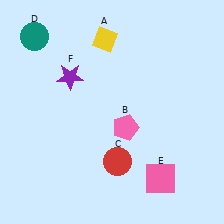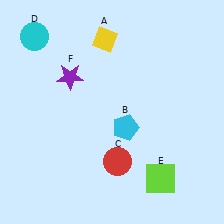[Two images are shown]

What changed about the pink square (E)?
In Image 1, E is pink. In Image 2, it changed to lime.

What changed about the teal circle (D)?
In Image 1, D is teal. In Image 2, it changed to cyan.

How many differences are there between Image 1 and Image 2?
There are 3 differences between the two images.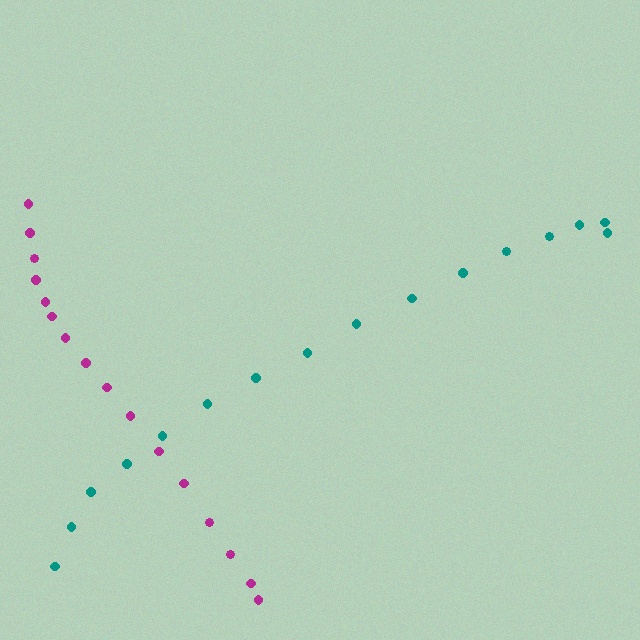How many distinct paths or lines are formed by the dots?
There are 2 distinct paths.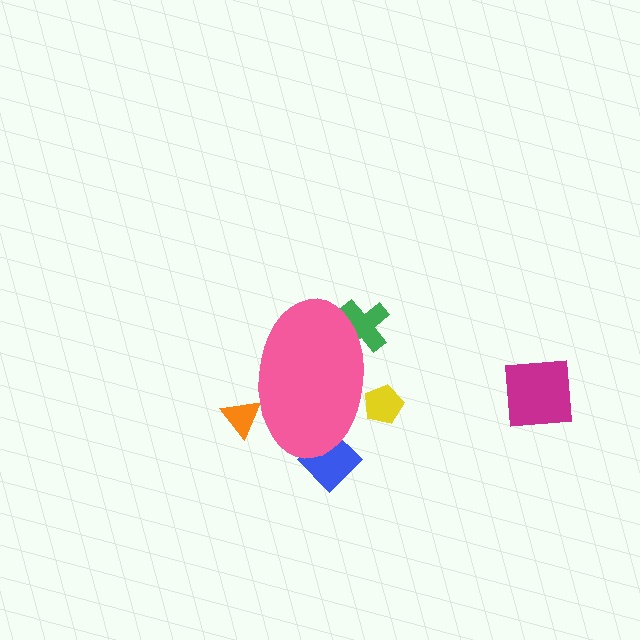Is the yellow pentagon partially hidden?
Yes, the yellow pentagon is partially hidden behind the pink ellipse.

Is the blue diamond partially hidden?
Yes, the blue diamond is partially hidden behind the pink ellipse.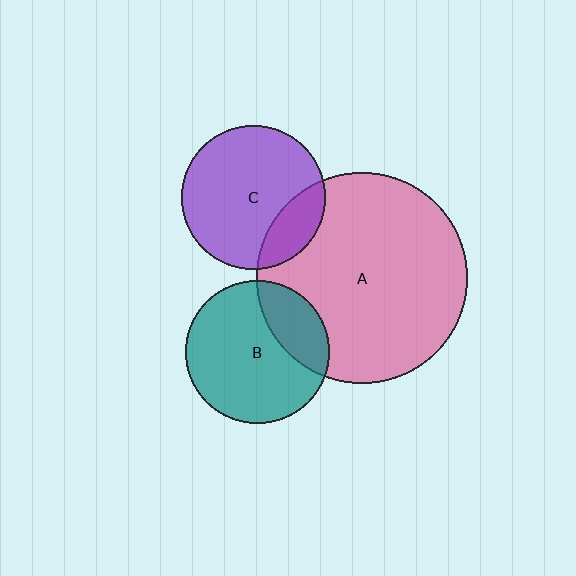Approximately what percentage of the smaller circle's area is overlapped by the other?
Approximately 20%.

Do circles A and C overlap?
Yes.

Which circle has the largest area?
Circle A (pink).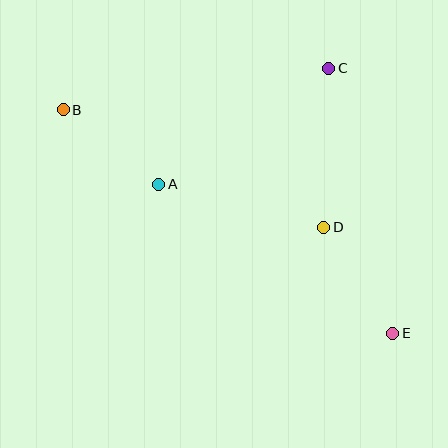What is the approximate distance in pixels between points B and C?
The distance between B and C is approximately 268 pixels.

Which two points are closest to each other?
Points A and B are closest to each other.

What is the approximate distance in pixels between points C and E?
The distance between C and E is approximately 273 pixels.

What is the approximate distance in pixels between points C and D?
The distance between C and D is approximately 159 pixels.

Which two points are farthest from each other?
Points B and E are farthest from each other.